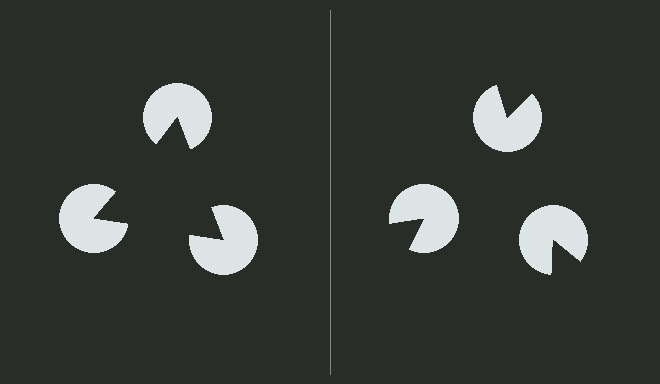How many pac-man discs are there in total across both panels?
6 — 3 on each side.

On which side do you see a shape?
An illusory triangle appears on the left side. On the right side the wedge cuts are rotated, so no coherent shape forms.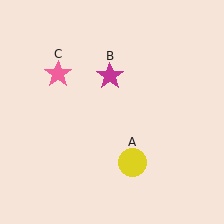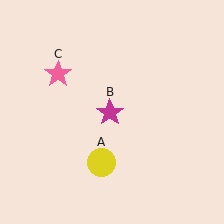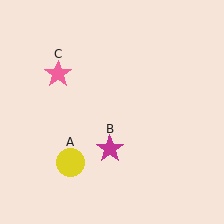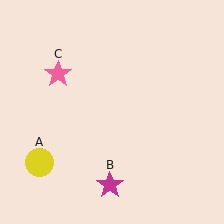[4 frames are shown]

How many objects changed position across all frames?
2 objects changed position: yellow circle (object A), magenta star (object B).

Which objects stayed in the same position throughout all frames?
Pink star (object C) remained stationary.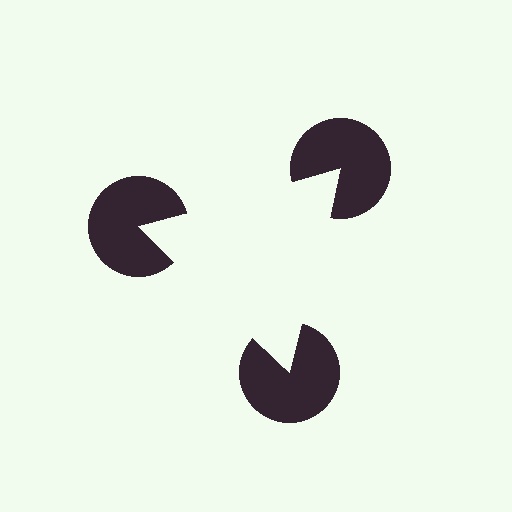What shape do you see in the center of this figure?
An illusory triangle — its edges are inferred from the aligned wedge cuts in the pac-man discs, not physically drawn.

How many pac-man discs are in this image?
There are 3 — one at each vertex of the illusory triangle.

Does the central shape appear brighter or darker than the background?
It typically appears slightly brighter than the background, even though no actual brightness change is drawn.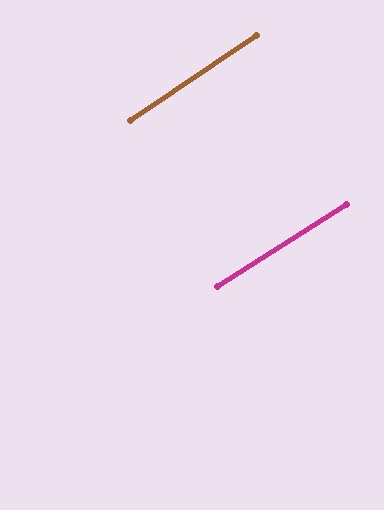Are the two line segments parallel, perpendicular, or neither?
Parallel — their directions differ by only 1.6°.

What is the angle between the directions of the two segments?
Approximately 2 degrees.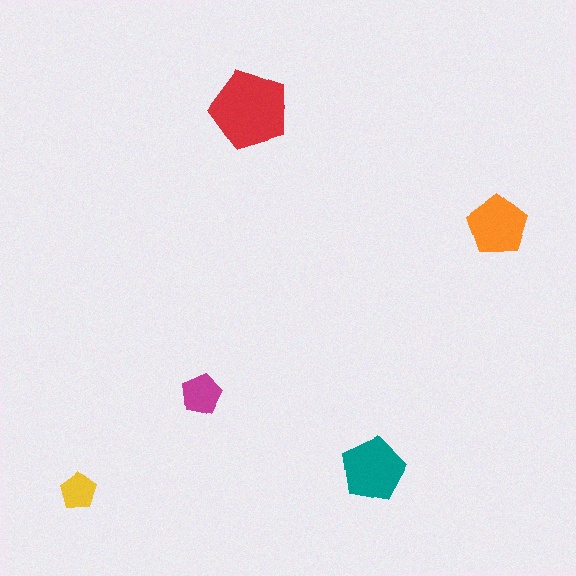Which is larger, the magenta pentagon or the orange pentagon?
The orange one.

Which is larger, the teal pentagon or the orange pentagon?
The teal one.